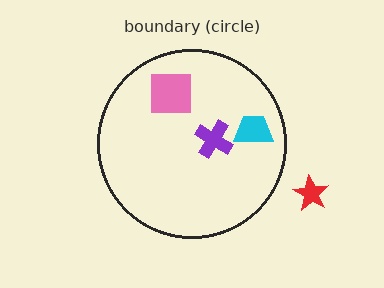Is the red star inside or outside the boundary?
Outside.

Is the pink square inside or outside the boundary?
Inside.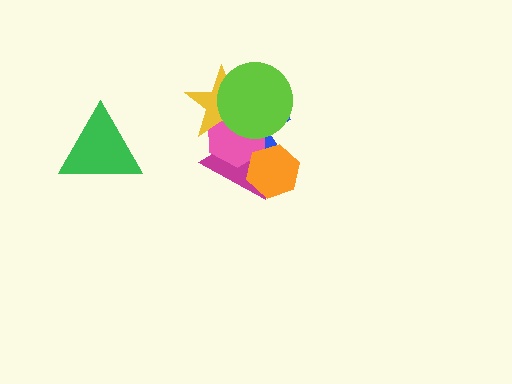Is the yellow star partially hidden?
Yes, it is partially covered by another shape.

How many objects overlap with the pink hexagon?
5 objects overlap with the pink hexagon.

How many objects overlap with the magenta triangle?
5 objects overlap with the magenta triangle.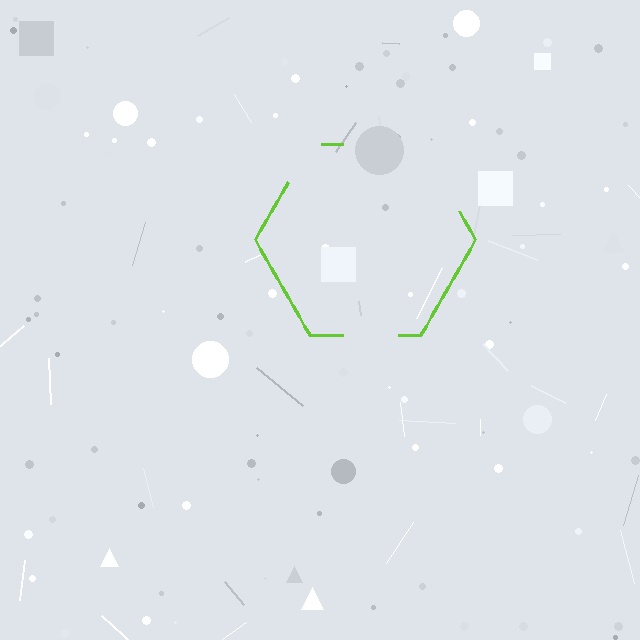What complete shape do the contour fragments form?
The contour fragments form a hexagon.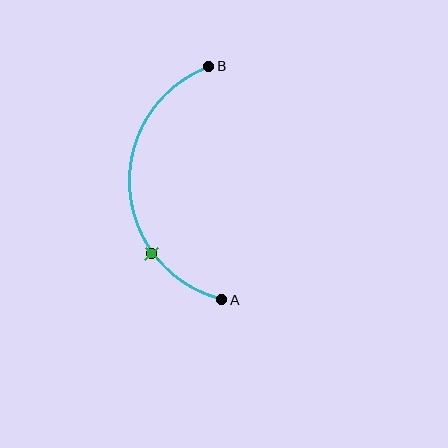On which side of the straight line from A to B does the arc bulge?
The arc bulges to the left of the straight line connecting A and B.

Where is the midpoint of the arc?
The arc midpoint is the point on the curve farthest from the straight line joining A and B. It sits to the left of that line.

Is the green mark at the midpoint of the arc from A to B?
No. The green mark lies on the arc but is closer to endpoint A. The arc midpoint would be at the point on the curve equidistant along the arc from both A and B.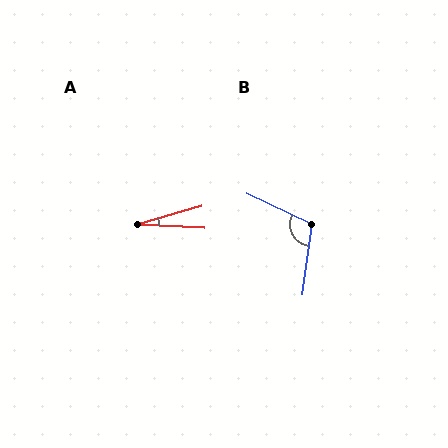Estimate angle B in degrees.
Approximately 107 degrees.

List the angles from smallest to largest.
A (19°), B (107°).